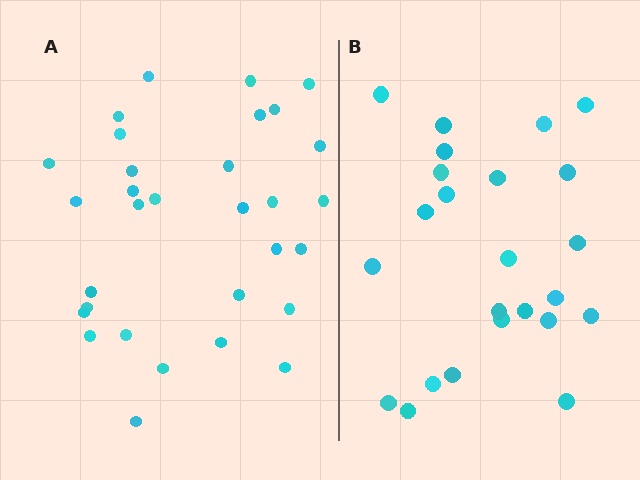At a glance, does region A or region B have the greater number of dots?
Region A (the left region) has more dots.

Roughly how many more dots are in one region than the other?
Region A has roughly 8 or so more dots than region B.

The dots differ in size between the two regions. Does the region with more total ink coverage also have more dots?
No. Region B has more total ink coverage because its dots are larger, but region A actually contains more individual dots. Total area can be misleading — the number of items is what matters here.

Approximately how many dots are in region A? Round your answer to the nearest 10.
About 30 dots. (The exact count is 31, which rounds to 30.)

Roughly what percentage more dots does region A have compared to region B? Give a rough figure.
About 30% more.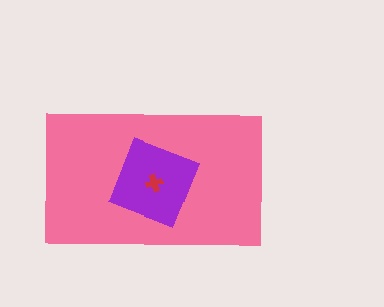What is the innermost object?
The red cross.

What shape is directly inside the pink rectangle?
The purple square.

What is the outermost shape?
The pink rectangle.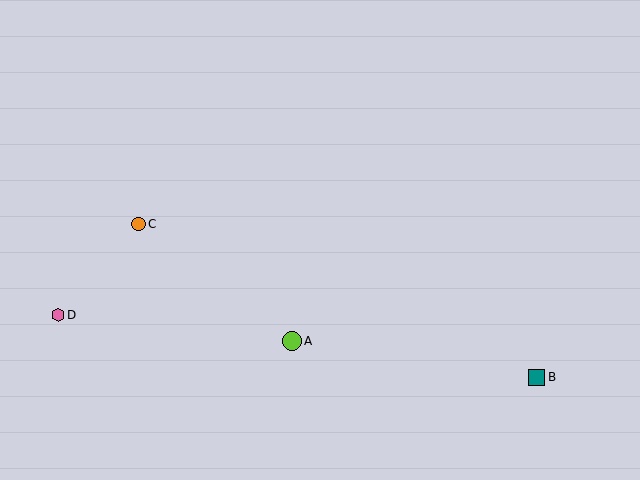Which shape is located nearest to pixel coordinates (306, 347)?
The lime circle (labeled A) at (292, 341) is nearest to that location.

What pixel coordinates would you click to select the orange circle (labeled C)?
Click at (139, 224) to select the orange circle C.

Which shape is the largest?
The lime circle (labeled A) is the largest.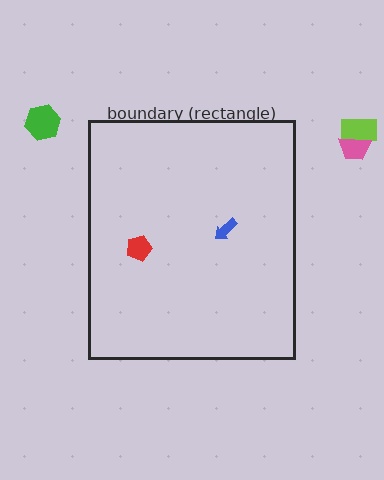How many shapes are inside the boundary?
2 inside, 3 outside.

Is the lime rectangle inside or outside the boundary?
Outside.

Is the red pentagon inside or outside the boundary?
Inside.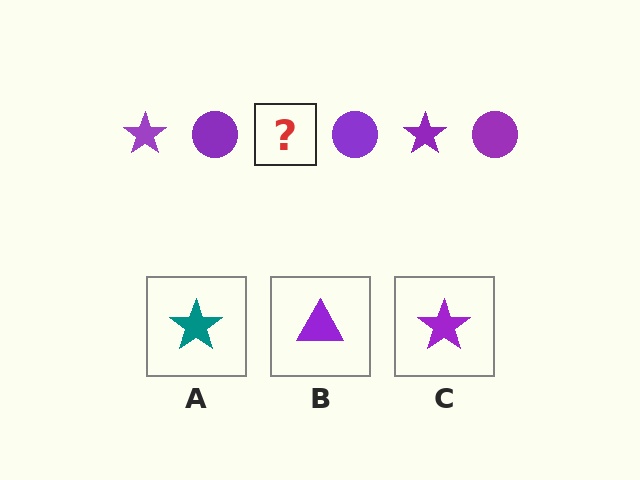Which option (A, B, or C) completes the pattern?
C.